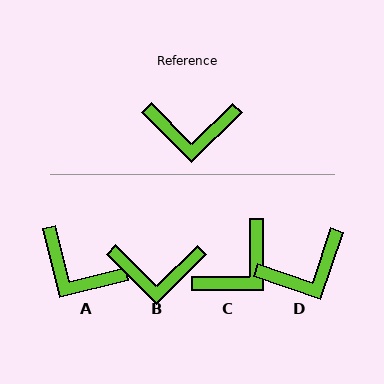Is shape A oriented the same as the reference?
No, it is off by about 30 degrees.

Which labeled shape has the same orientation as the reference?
B.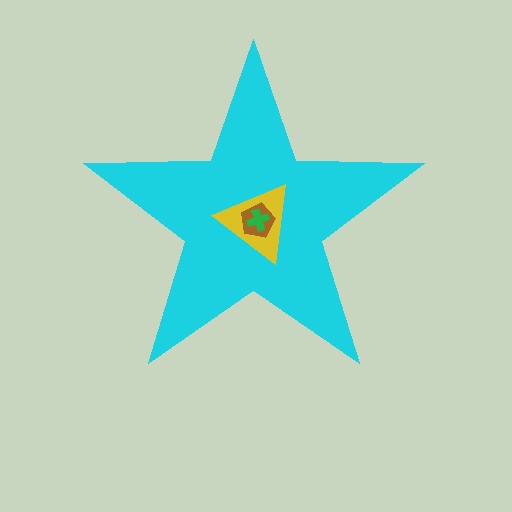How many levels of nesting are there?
4.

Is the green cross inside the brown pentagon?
Yes.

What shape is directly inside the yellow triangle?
The brown pentagon.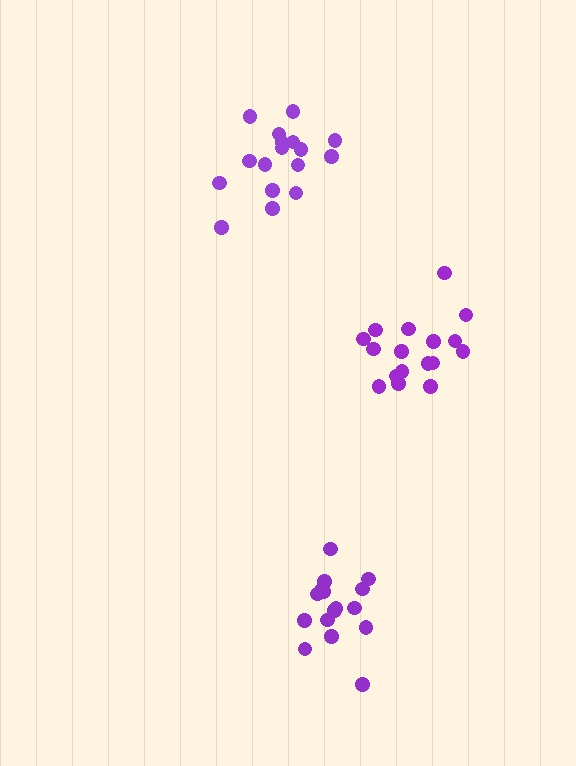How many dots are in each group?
Group 1: 17 dots, Group 2: 16 dots, Group 3: 17 dots (50 total).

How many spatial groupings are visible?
There are 3 spatial groupings.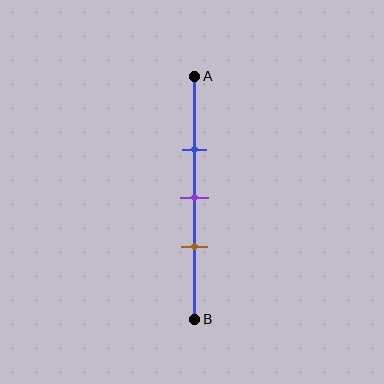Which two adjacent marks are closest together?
The purple and brown marks are the closest adjacent pair.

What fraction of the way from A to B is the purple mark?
The purple mark is approximately 50% (0.5) of the way from A to B.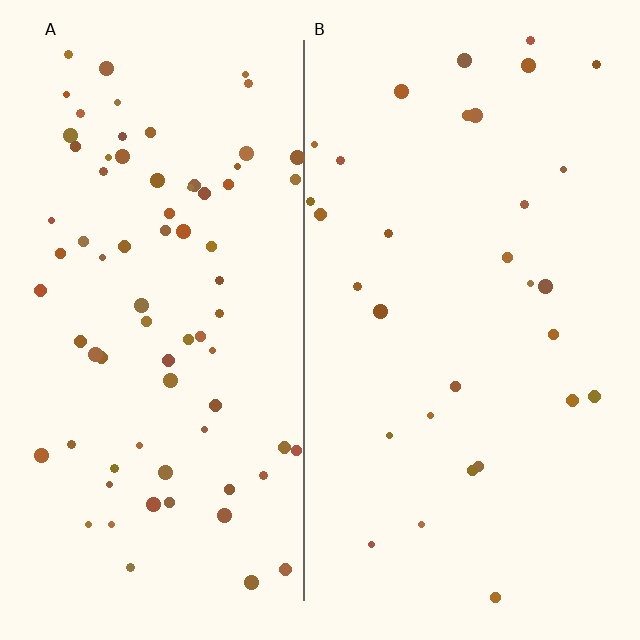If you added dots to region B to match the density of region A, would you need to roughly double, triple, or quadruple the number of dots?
Approximately double.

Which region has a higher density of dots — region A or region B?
A (the left).